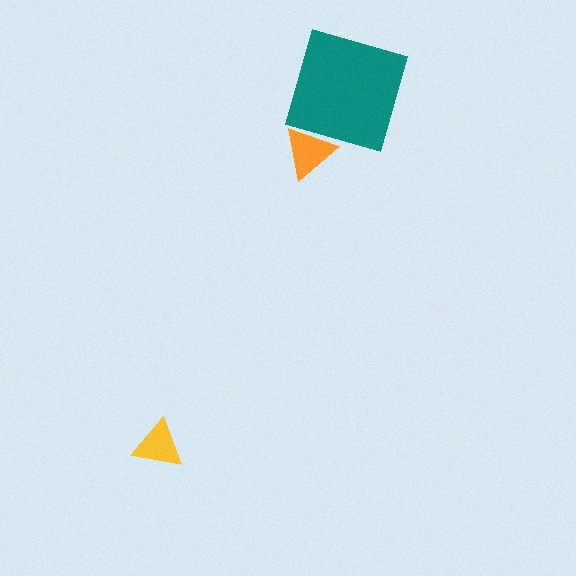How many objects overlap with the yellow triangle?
0 objects overlap with the yellow triangle.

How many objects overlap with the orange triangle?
1 object overlaps with the orange triangle.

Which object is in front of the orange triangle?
The teal square is in front of the orange triangle.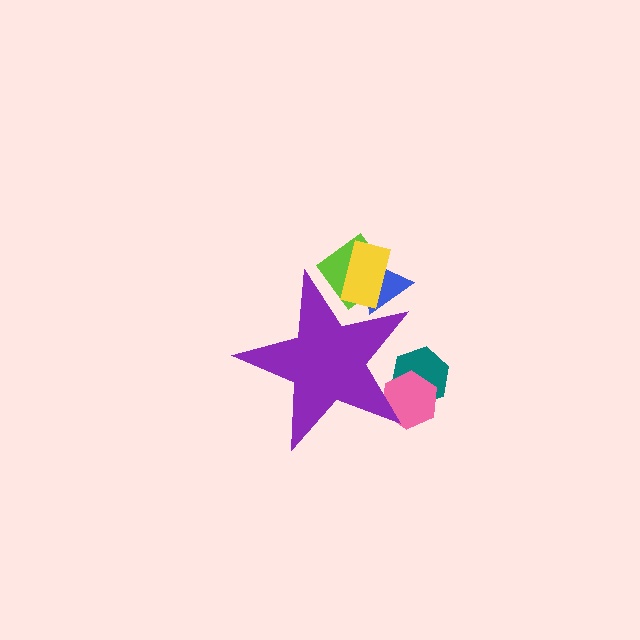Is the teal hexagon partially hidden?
Yes, the teal hexagon is partially hidden behind the purple star.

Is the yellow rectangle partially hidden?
Yes, the yellow rectangle is partially hidden behind the purple star.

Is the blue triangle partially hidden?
Yes, the blue triangle is partially hidden behind the purple star.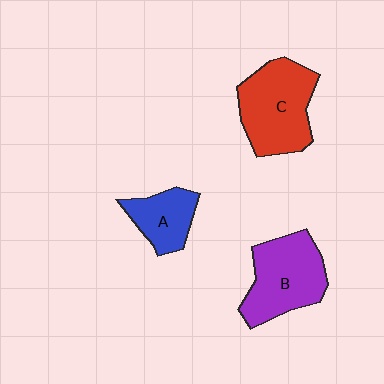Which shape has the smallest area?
Shape A (blue).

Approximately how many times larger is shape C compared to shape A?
Approximately 1.8 times.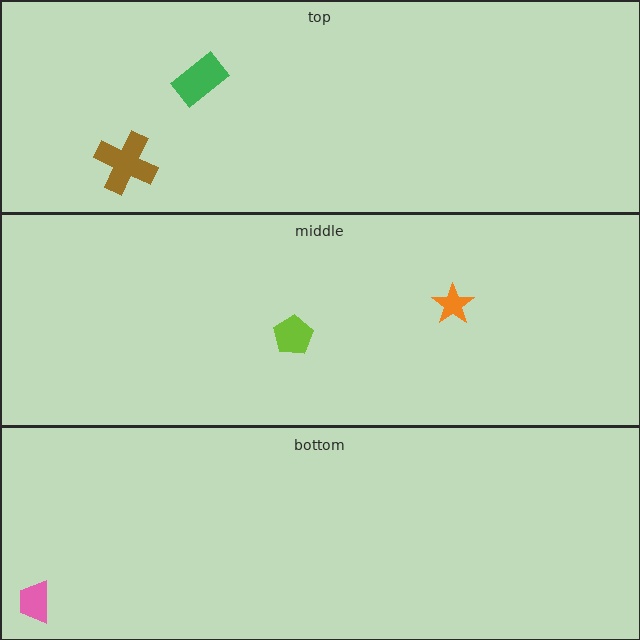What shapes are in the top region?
The brown cross, the green rectangle.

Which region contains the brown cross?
The top region.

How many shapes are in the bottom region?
1.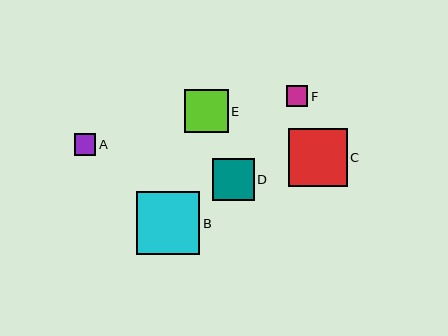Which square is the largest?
Square B is the largest with a size of approximately 63 pixels.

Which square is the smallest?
Square A is the smallest with a size of approximately 21 pixels.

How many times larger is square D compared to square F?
Square D is approximately 1.9 times the size of square F.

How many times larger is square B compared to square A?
Square B is approximately 2.9 times the size of square A.